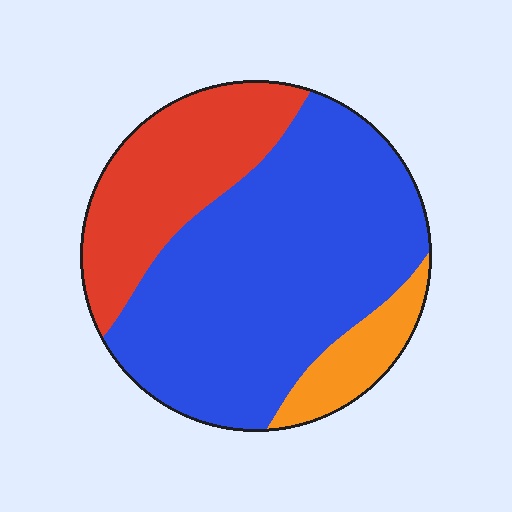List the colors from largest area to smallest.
From largest to smallest: blue, red, orange.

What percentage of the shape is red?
Red takes up about one quarter (1/4) of the shape.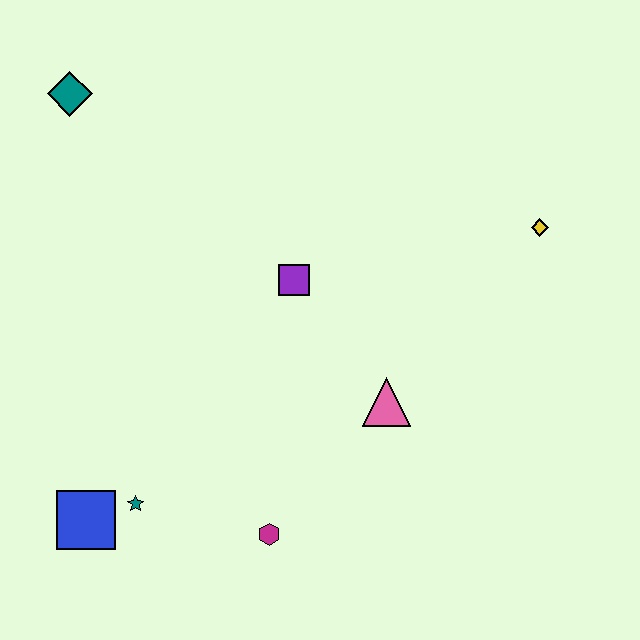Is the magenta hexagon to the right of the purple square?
No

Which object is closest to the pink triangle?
The purple square is closest to the pink triangle.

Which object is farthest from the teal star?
The yellow diamond is farthest from the teal star.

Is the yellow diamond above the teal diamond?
No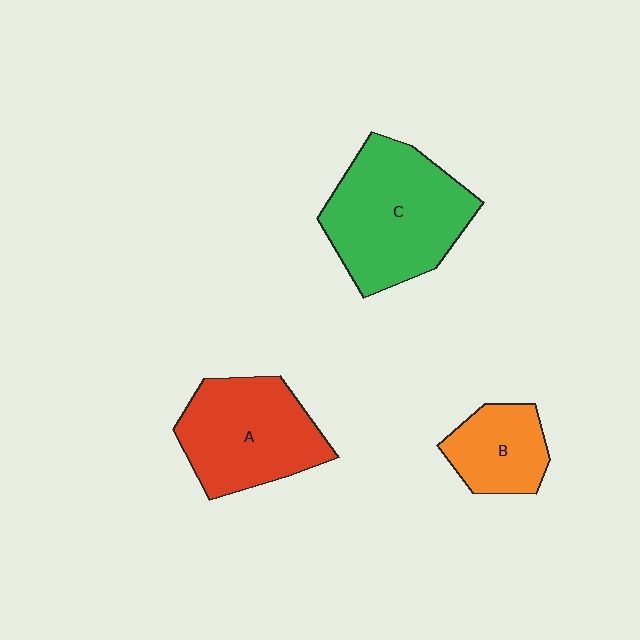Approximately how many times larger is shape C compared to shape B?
Approximately 2.1 times.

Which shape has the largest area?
Shape C (green).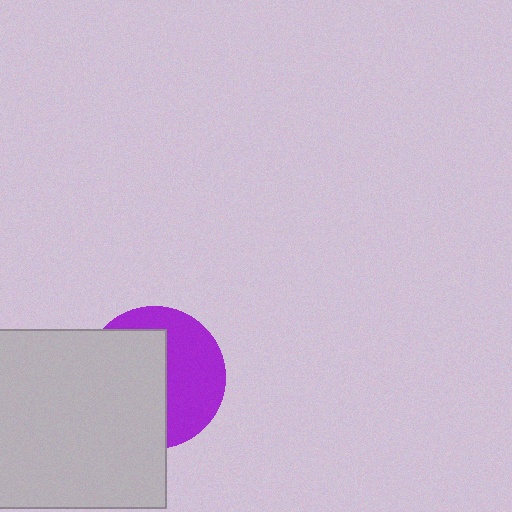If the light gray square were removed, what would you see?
You would see the complete purple circle.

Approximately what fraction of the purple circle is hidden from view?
Roughly 54% of the purple circle is hidden behind the light gray square.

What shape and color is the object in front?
The object in front is a light gray square.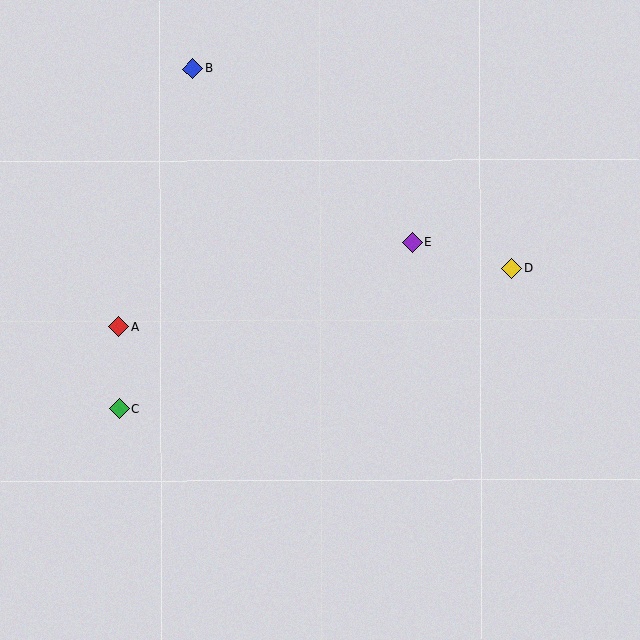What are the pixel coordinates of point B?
Point B is at (193, 69).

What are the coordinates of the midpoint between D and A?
The midpoint between D and A is at (315, 297).